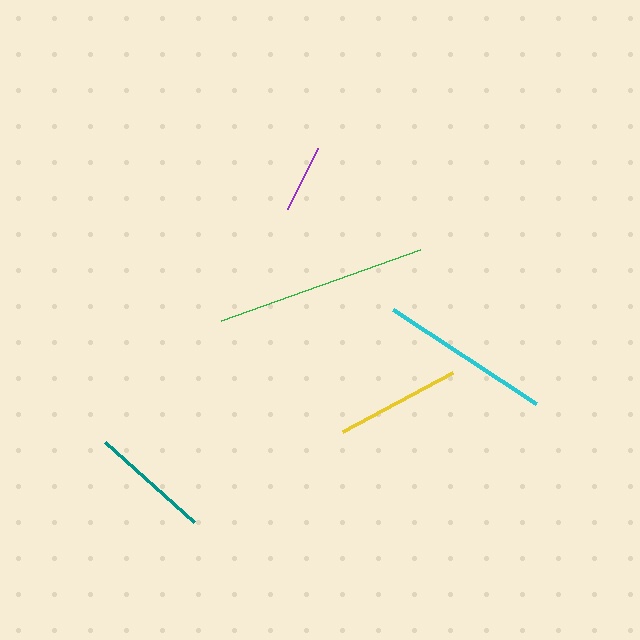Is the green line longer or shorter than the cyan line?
The green line is longer than the cyan line.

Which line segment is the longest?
The green line is the longest at approximately 212 pixels.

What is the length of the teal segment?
The teal segment is approximately 120 pixels long.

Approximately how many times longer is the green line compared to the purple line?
The green line is approximately 3.1 times the length of the purple line.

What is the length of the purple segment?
The purple segment is approximately 68 pixels long.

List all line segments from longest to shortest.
From longest to shortest: green, cyan, yellow, teal, purple.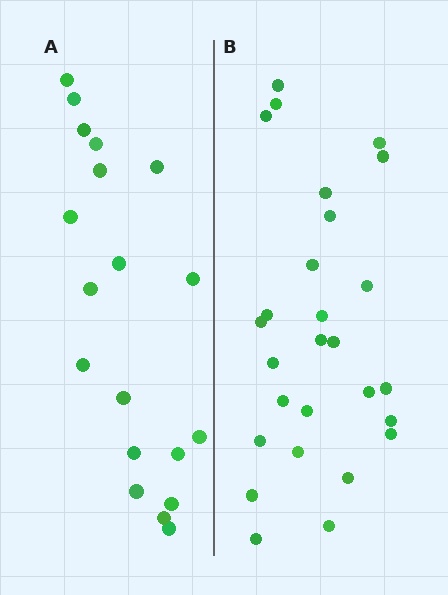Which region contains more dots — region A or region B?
Region B (the right region) has more dots.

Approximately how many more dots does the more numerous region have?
Region B has roughly 8 or so more dots than region A.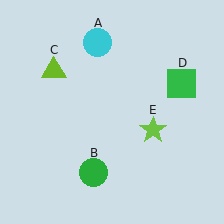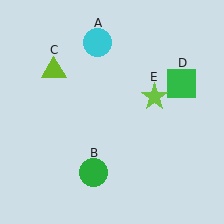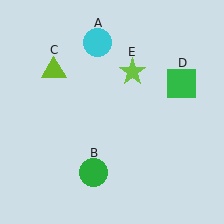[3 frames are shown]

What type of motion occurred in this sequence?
The lime star (object E) rotated counterclockwise around the center of the scene.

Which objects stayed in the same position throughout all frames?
Cyan circle (object A) and green circle (object B) and lime triangle (object C) and green square (object D) remained stationary.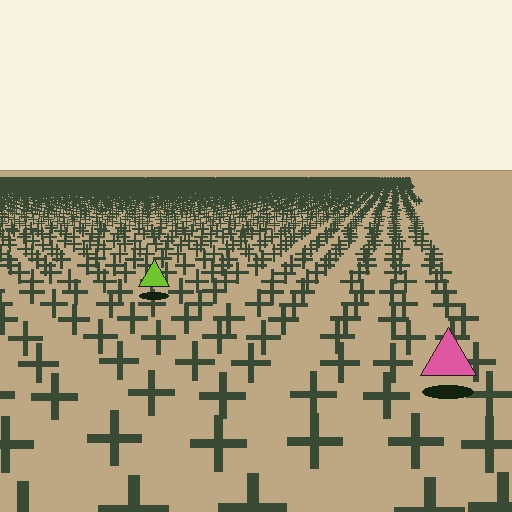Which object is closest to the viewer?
The pink triangle is closest. The texture marks near it are larger and more spread out.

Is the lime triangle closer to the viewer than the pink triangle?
No. The pink triangle is closer — you can tell from the texture gradient: the ground texture is coarser near it.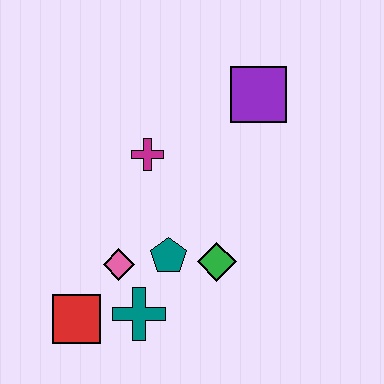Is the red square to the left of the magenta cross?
Yes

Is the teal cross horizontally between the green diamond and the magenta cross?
No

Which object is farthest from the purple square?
The red square is farthest from the purple square.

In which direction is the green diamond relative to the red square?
The green diamond is to the right of the red square.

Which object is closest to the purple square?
The magenta cross is closest to the purple square.